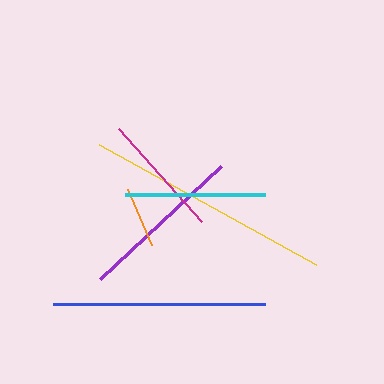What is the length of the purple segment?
The purple segment is approximately 166 pixels long.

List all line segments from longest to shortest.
From longest to shortest: yellow, blue, purple, cyan, magenta, orange.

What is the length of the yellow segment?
The yellow segment is approximately 248 pixels long.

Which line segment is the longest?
The yellow line is the longest at approximately 248 pixels.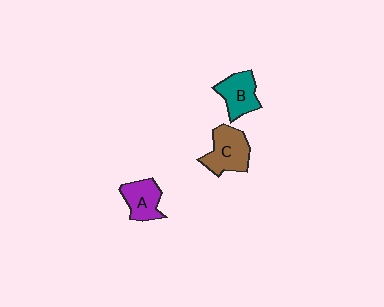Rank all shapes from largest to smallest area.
From largest to smallest: C (brown), B (teal), A (purple).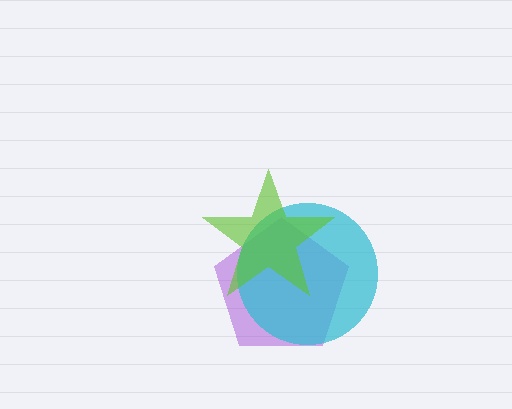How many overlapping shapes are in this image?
There are 3 overlapping shapes in the image.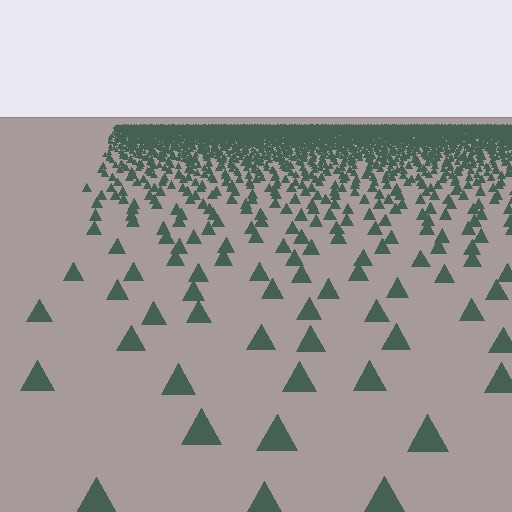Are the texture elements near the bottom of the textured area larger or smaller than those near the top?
Larger. Near the bottom, elements are closer to the viewer and appear at a bigger on-screen size.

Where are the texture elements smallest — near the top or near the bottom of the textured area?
Near the top.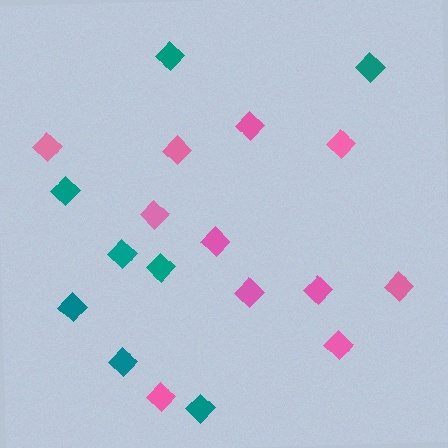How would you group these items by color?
There are 2 groups: one group of teal diamonds (8) and one group of pink diamonds (11).